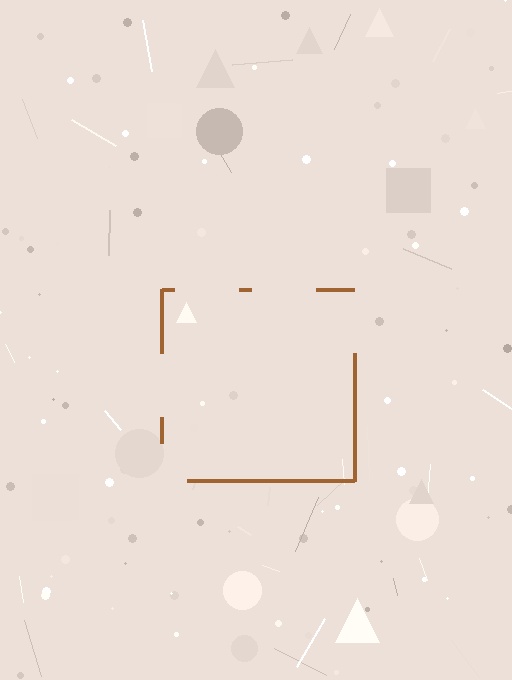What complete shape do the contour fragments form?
The contour fragments form a square.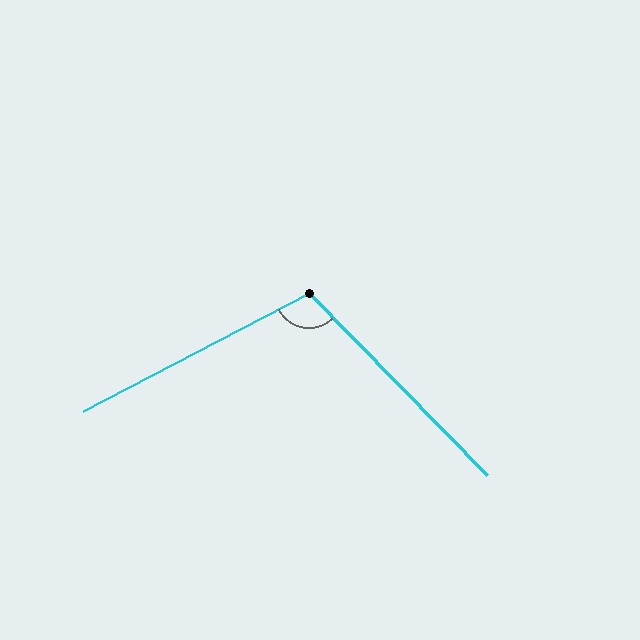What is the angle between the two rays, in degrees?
Approximately 107 degrees.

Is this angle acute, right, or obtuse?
It is obtuse.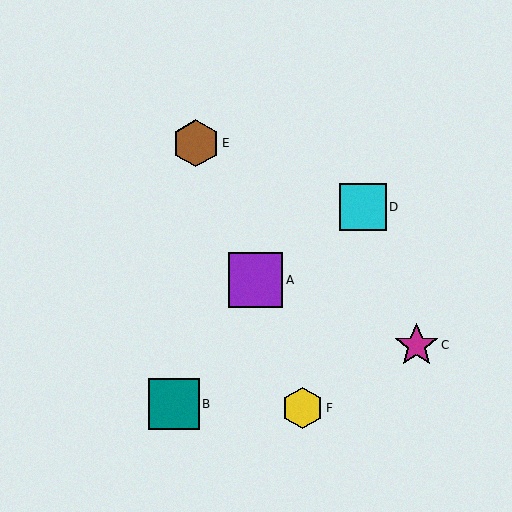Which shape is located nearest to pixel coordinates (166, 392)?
The teal square (labeled B) at (174, 404) is nearest to that location.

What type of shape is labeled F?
Shape F is a yellow hexagon.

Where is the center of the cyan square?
The center of the cyan square is at (363, 207).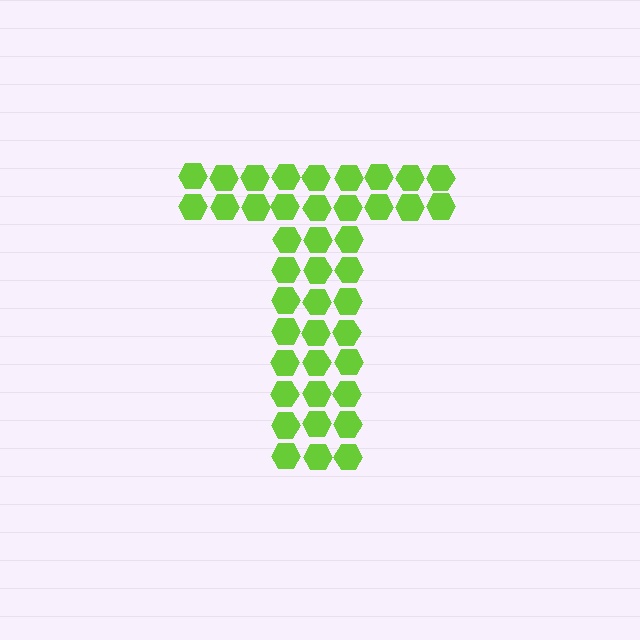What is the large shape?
The large shape is the letter T.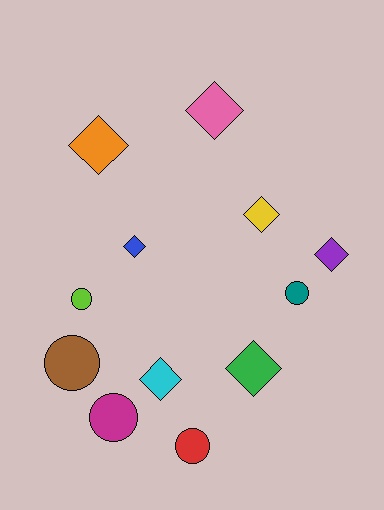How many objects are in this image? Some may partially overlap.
There are 12 objects.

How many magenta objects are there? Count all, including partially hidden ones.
There is 1 magenta object.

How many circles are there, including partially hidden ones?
There are 5 circles.